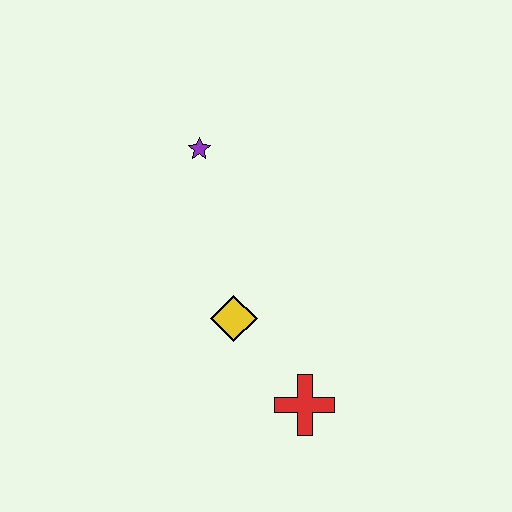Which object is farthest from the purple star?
The red cross is farthest from the purple star.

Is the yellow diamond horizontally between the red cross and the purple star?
Yes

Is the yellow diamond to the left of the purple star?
No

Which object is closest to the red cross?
The yellow diamond is closest to the red cross.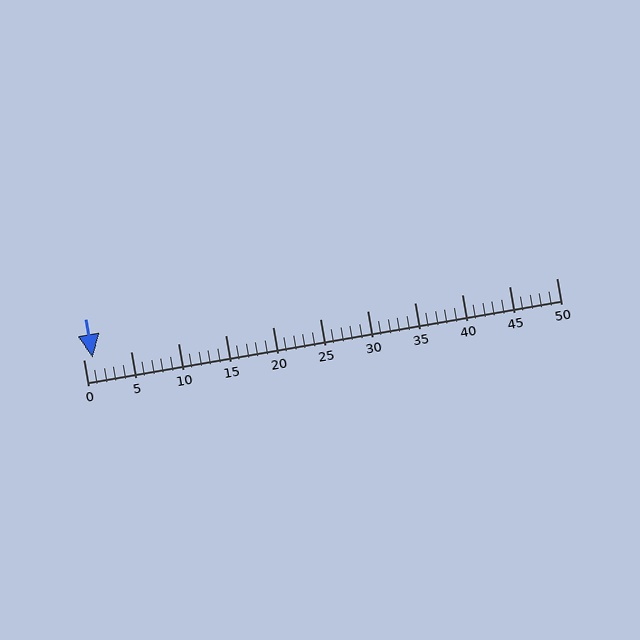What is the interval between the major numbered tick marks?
The major tick marks are spaced 5 units apart.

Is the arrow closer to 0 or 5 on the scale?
The arrow is closer to 0.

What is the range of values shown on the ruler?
The ruler shows values from 0 to 50.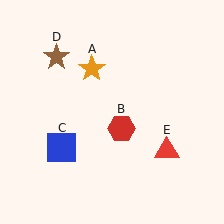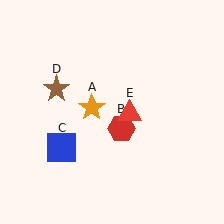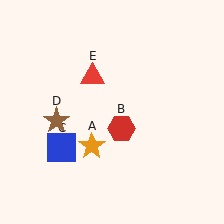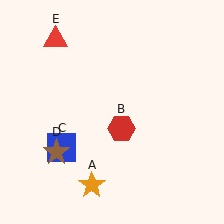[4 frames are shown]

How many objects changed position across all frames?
3 objects changed position: orange star (object A), brown star (object D), red triangle (object E).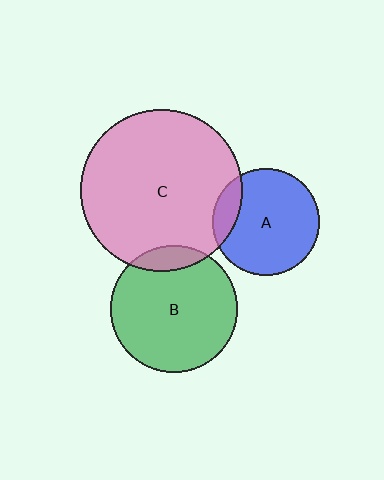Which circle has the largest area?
Circle C (pink).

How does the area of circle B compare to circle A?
Approximately 1.4 times.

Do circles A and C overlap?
Yes.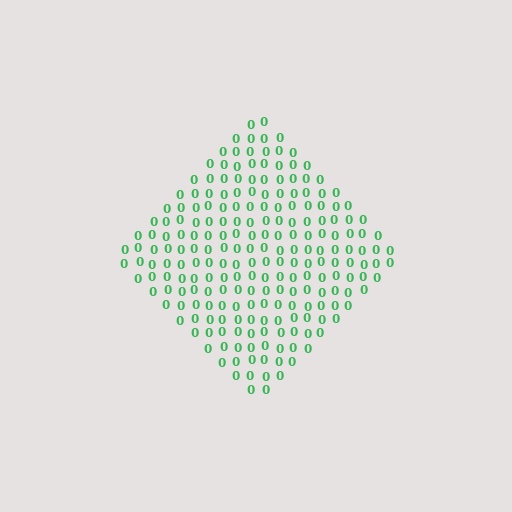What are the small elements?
The small elements are digit 0's.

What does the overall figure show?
The overall figure shows a diamond.